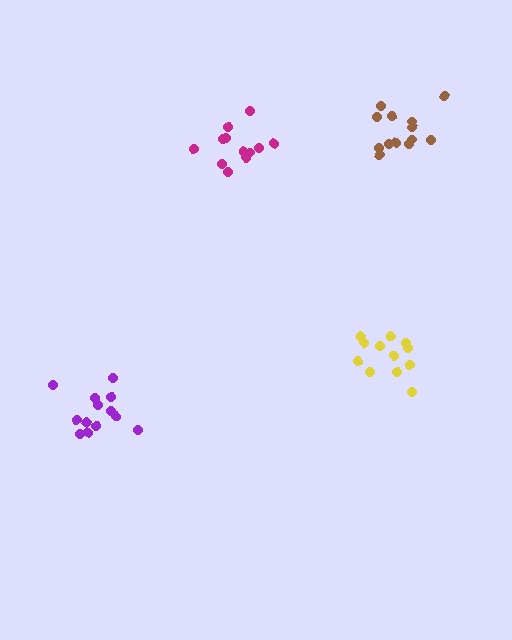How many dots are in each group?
Group 1: 12 dots, Group 2: 13 dots, Group 3: 13 dots, Group 4: 12 dots (50 total).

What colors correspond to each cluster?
The clusters are colored: magenta, brown, purple, yellow.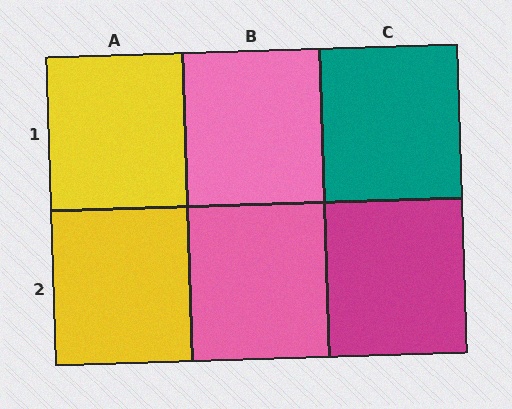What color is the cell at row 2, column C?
Magenta.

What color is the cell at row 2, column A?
Yellow.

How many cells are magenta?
1 cell is magenta.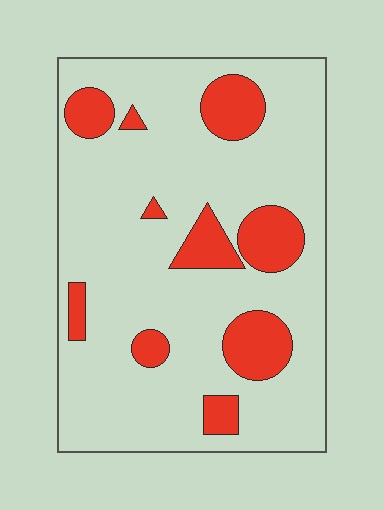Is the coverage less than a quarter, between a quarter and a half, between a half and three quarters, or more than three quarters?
Less than a quarter.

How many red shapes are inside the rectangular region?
10.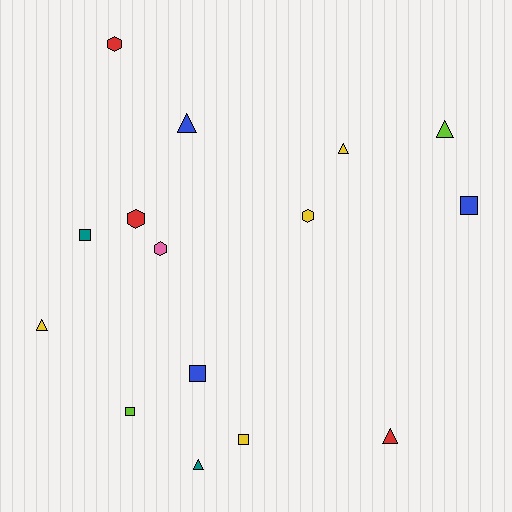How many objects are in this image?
There are 15 objects.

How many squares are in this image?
There are 5 squares.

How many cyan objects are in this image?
There are no cyan objects.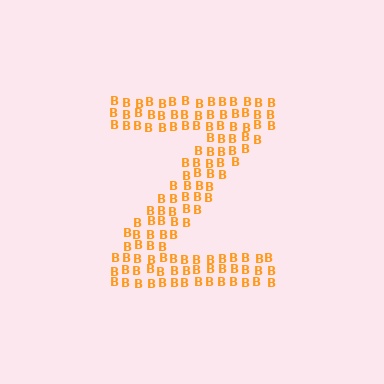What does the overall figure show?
The overall figure shows the letter Z.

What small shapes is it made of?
It is made of small letter B's.